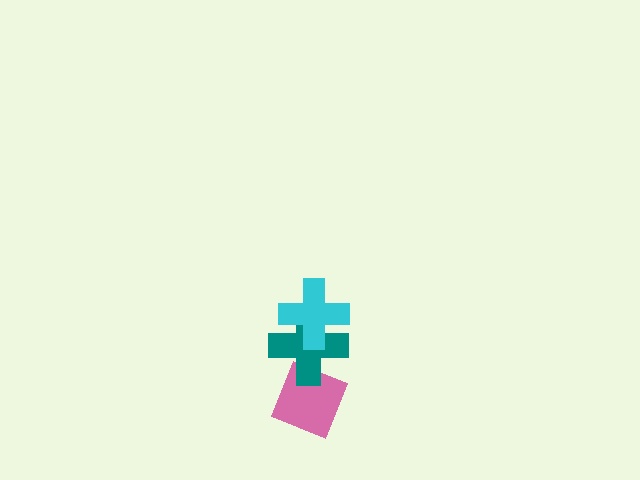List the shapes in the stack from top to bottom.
From top to bottom: the cyan cross, the teal cross, the pink diamond.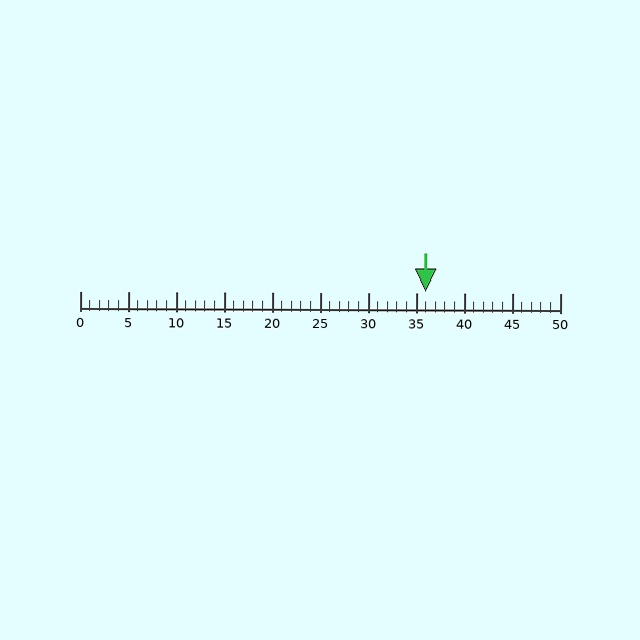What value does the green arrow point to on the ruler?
The green arrow points to approximately 36.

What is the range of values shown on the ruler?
The ruler shows values from 0 to 50.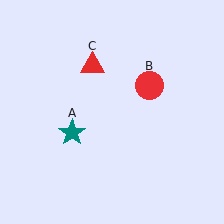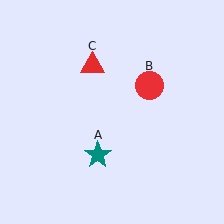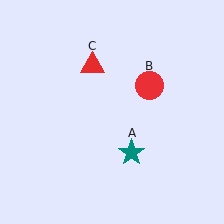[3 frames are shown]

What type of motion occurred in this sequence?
The teal star (object A) rotated counterclockwise around the center of the scene.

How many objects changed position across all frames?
1 object changed position: teal star (object A).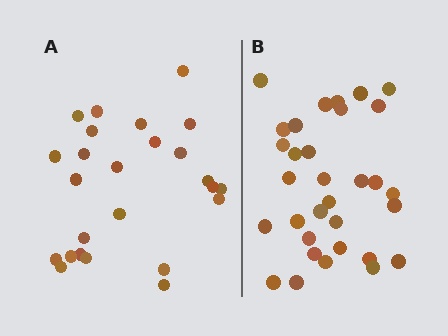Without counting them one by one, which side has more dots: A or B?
Region B (the right region) has more dots.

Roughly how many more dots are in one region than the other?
Region B has roughly 8 or so more dots than region A.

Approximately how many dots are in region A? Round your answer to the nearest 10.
About 20 dots. (The exact count is 25, which rounds to 20.)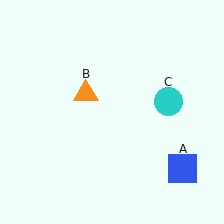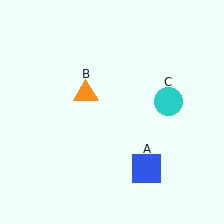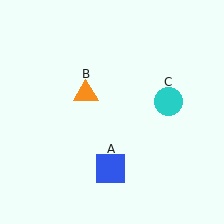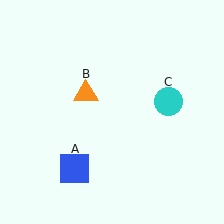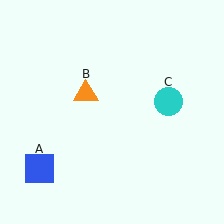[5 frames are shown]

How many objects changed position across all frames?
1 object changed position: blue square (object A).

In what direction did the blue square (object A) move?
The blue square (object A) moved left.